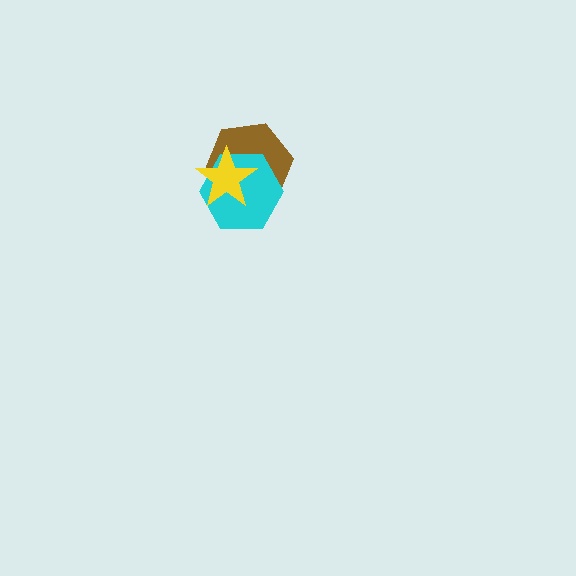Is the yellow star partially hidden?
No, no other shape covers it.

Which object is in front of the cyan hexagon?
The yellow star is in front of the cyan hexagon.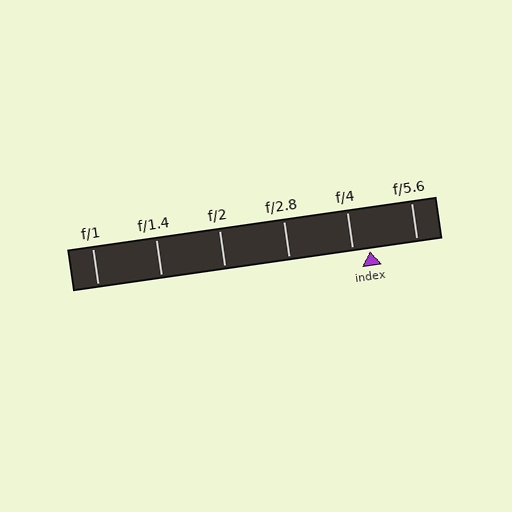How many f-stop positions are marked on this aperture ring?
There are 6 f-stop positions marked.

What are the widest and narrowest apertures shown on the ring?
The widest aperture shown is f/1 and the narrowest is f/5.6.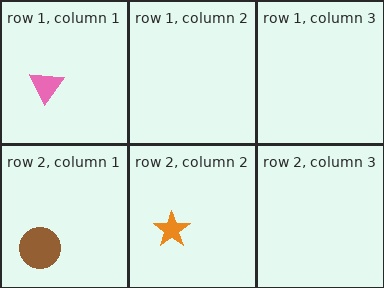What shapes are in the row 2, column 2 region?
The orange star.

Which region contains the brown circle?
The row 2, column 1 region.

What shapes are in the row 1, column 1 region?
The pink triangle.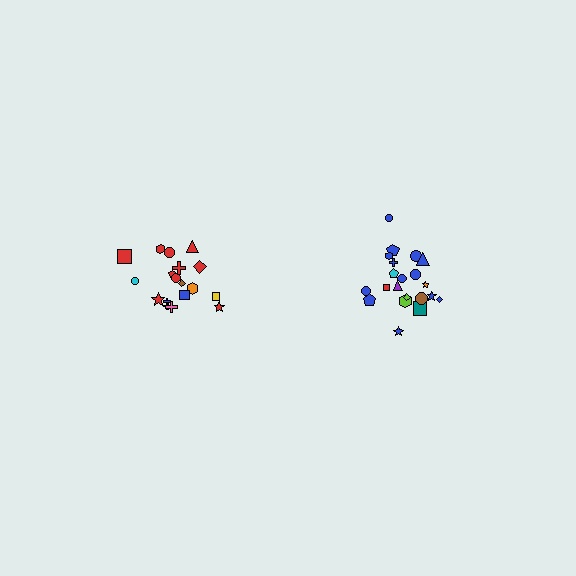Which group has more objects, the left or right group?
The right group.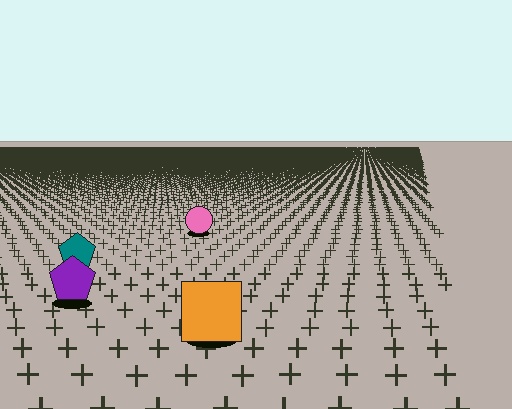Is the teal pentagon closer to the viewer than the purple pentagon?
No. The purple pentagon is closer — you can tell from the texture gradient: the ground texture is coarser near it.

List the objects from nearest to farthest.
From nearest to farthest: the orange square, the purple pentagon, the teal pentagon, the pink circle.